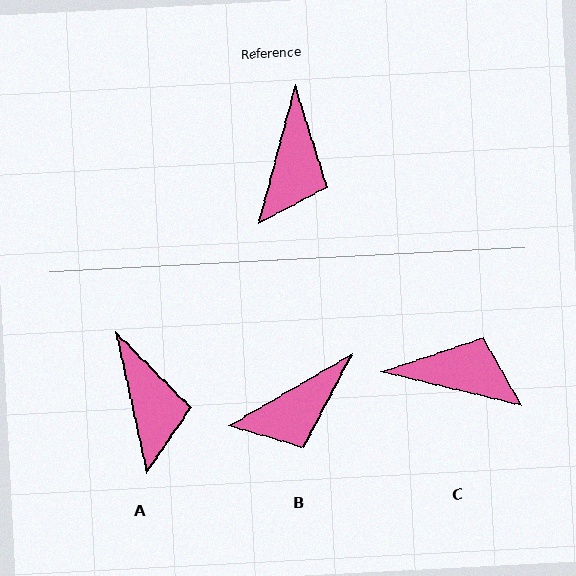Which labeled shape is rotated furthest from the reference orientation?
C, about 91 degrees away.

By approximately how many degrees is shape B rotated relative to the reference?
Approximately 45 degrees clockwise.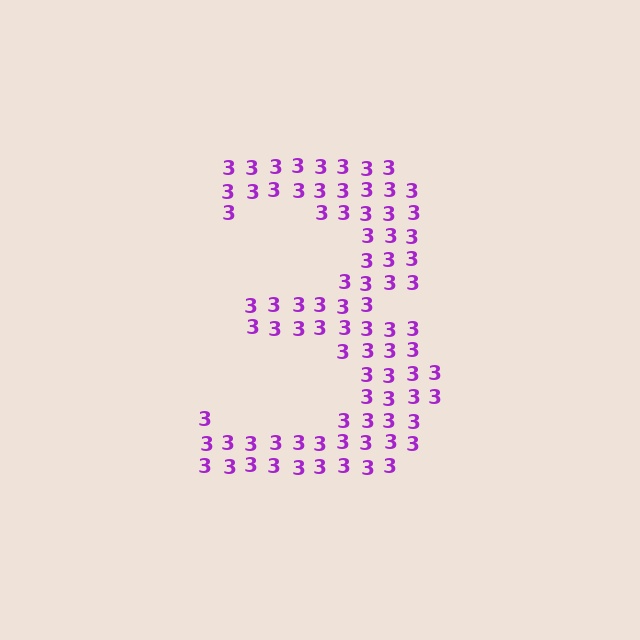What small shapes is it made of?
It is made of small digit 3's.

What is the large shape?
The large shape is the digit 3.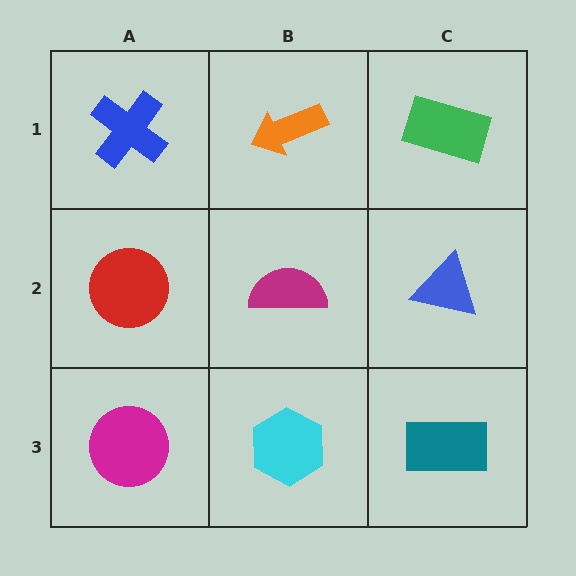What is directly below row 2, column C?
A teal rectangle.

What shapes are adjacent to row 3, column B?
A magenta semicircle (row 2, column B), a magenta circle (row 3, column A), a teal rectangle (row 3, column C).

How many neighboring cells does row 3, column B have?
3.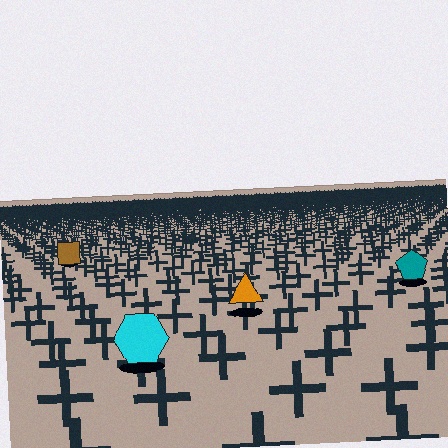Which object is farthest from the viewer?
The brown square is farthest from the viewer. It appears smaller and the ground texture around it is denser.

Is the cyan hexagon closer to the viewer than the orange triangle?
Yes. The cyan hexagon is closer — you can tell from the texture gradient: the ground texture is coarser near it.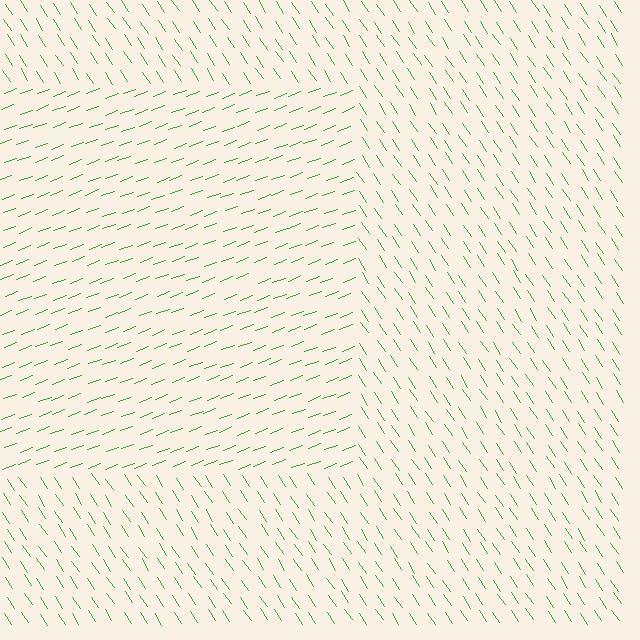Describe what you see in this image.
The image is filled with small green line segments. A rectangle region in the image has lines oriented differently from the surrounding lines, creating a visible texture boundary.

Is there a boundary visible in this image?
Yes, there is a texture boundary formed by a change in line orientation.